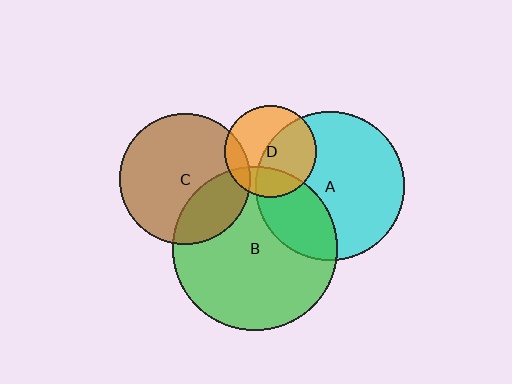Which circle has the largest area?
Circle B (green).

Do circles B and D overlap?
Yes.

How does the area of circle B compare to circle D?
Approximately 3.2 times.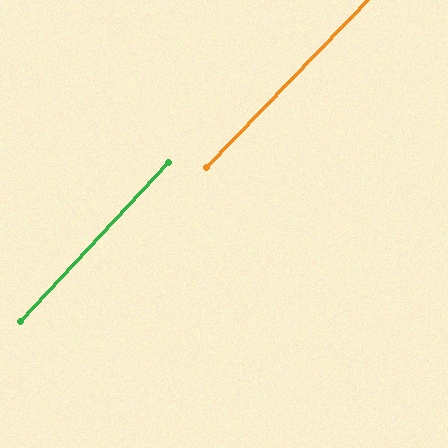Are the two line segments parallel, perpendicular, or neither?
Parallel — their directions differ by only 0.8°.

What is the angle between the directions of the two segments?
Approximately 1 degree.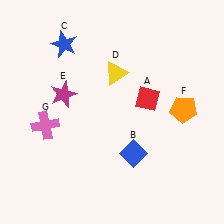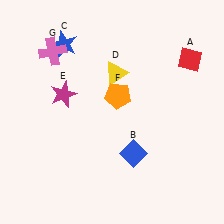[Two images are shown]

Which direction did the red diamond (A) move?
The red diamond (A) moved right.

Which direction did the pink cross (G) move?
The pink cross (G) moved up.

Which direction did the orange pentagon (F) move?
The orange pentagon (F) moved left.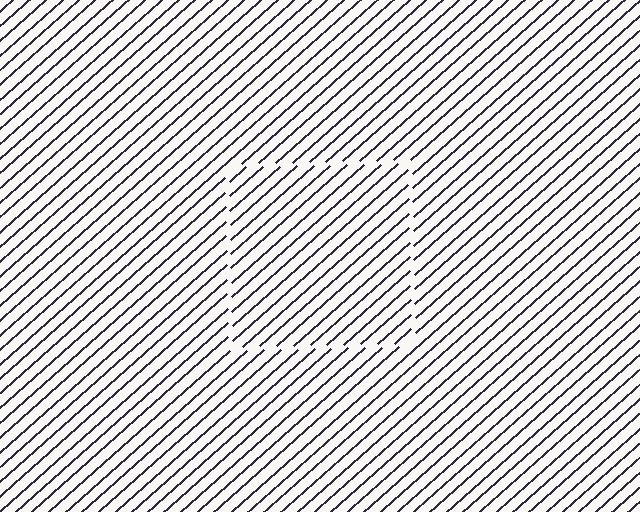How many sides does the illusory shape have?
4 sides — the line-ends trace a square.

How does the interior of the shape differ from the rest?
The interior of the shape contains the same grating, shifted by half a period — the contour is defined by the phase discontinuity where line-ends from the inner and outer gratings abut.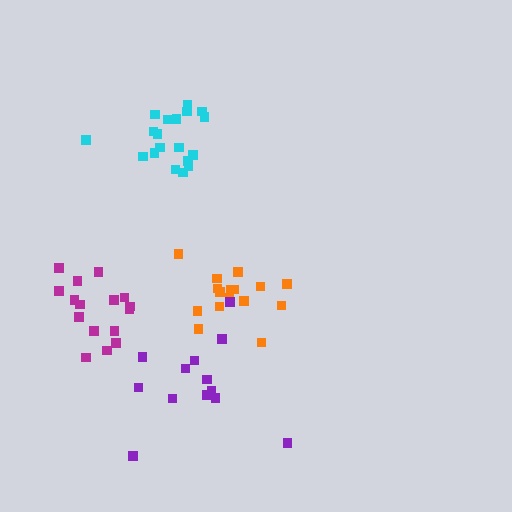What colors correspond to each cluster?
The clusters are colored: orange, magenta, cyan, purple.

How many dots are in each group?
Group 1: 16 dots, Group 2: 16 dots, Group 3: 19 dots, Group 4: 13 dots (64 total).